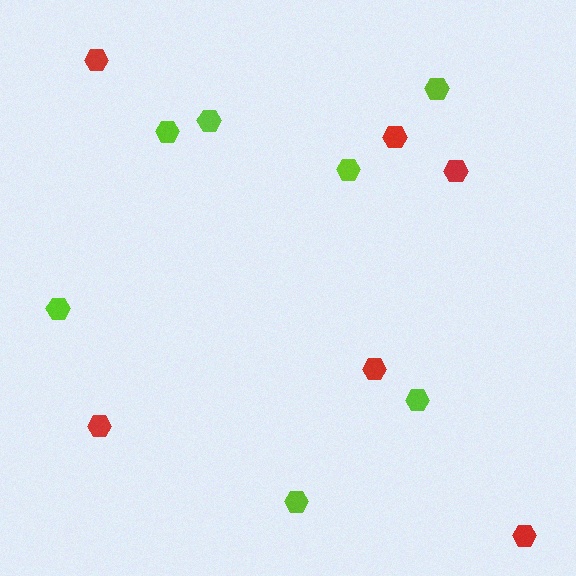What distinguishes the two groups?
There are 2 groups: one group of red hexagons (6) and one group of lime hexagons (7).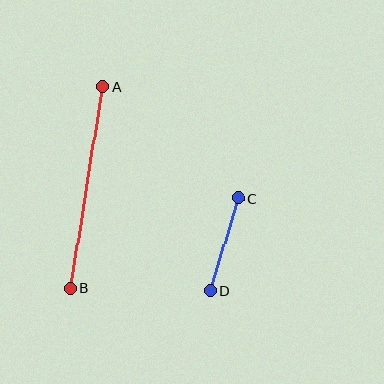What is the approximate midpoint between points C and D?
The midpoint is at approximately (224, 245) pixels.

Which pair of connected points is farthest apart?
Points A and B are farthest apart.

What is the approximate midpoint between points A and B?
The midpoint is at approximately (86, 187) pixels.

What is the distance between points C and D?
The distance is approximately 97 pixels.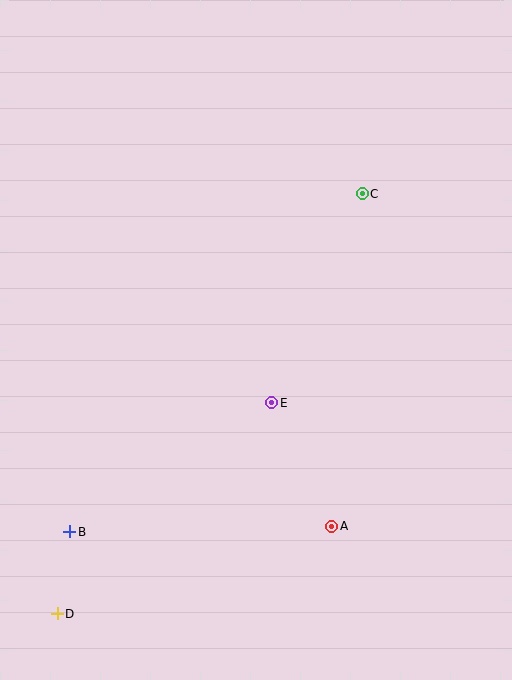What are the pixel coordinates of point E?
Point E is at (272, 403).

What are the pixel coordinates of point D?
Point D is at (57, 614).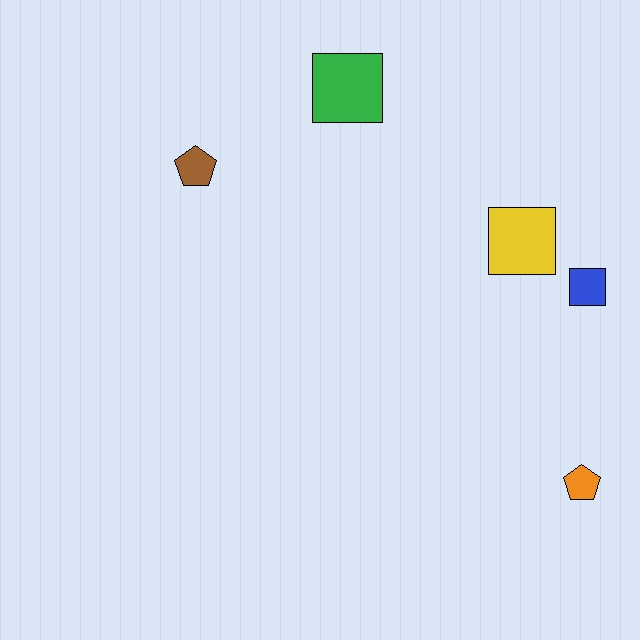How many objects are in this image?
There are 5 objects.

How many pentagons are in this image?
There are 2 pentagons.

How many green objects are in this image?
There is 1 green object.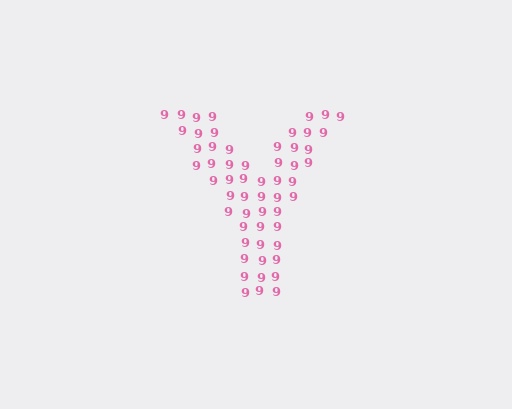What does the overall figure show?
The overall figure shows the letter Y.